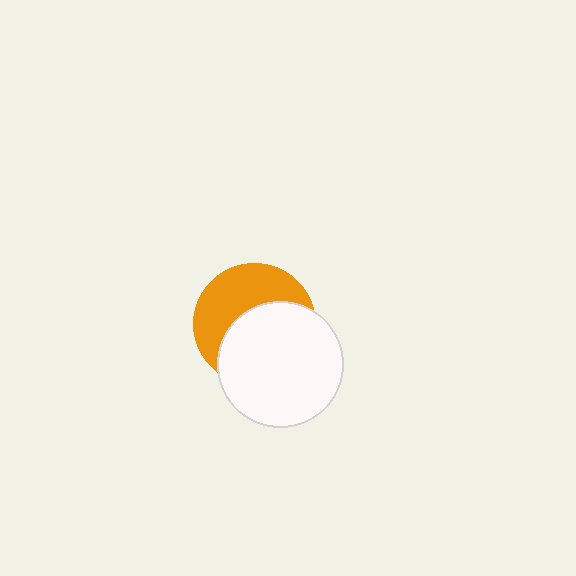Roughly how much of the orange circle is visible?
About half of it is visible (roughly 46%).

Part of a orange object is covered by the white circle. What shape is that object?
It is a circle.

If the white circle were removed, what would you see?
You would see the complete orange circle.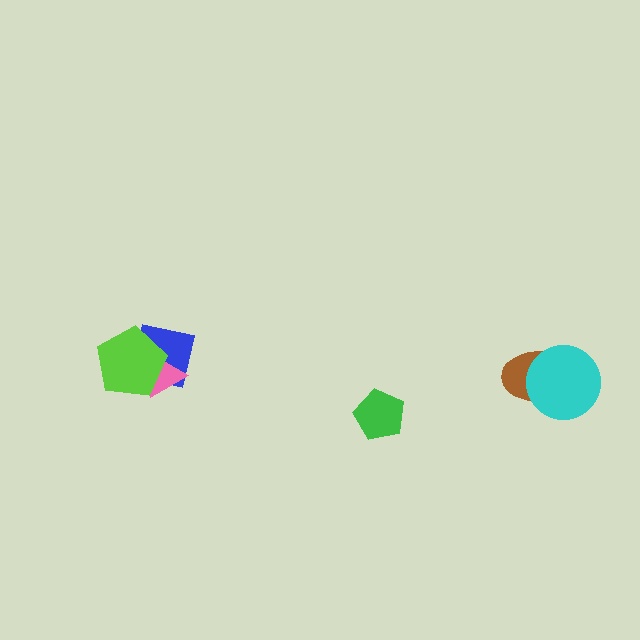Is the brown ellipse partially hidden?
Yes, it is partially covered by another shape.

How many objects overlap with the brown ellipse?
1 object overlaps with the brown ellipse.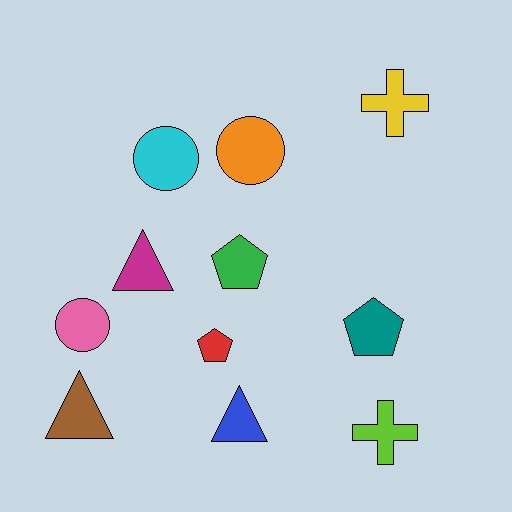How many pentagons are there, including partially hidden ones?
There are 3 pentagons.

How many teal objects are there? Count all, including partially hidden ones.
There is 1 teal object.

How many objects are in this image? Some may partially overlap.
There are 11 objects.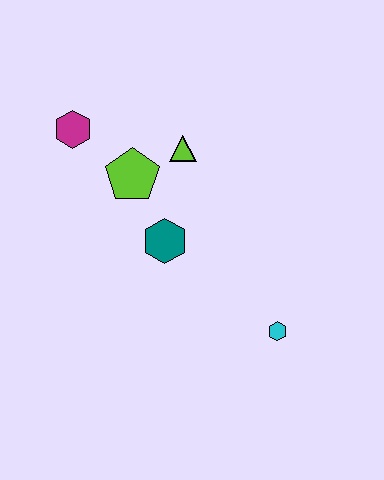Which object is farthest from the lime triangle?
The cyan hexagon is farthest from the lime triangle.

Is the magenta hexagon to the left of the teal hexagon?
Yes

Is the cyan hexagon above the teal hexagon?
No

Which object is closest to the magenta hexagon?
The lime pentagon is closest to the magenta hexagon.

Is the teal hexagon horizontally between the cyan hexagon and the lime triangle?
No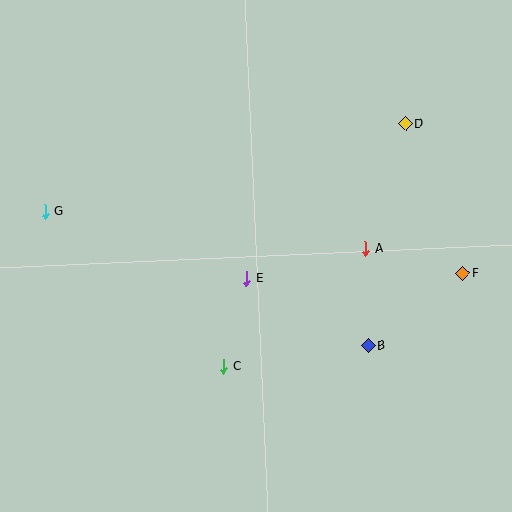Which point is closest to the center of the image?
Point E at (247, 279) is closest to the center.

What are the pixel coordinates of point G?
Point G is at (45, 212).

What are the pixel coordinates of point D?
Point D is at (406, 124).